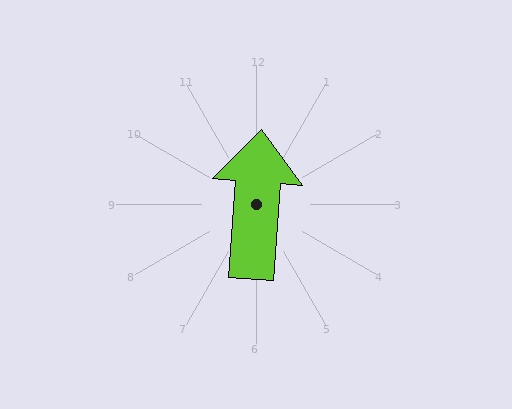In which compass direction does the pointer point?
North.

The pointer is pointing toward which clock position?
Roughly 12 o'clock.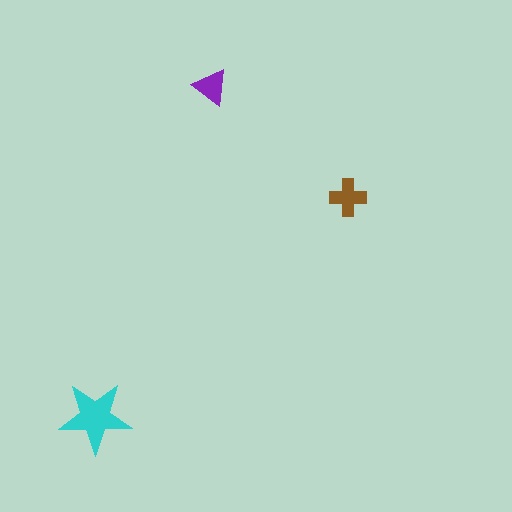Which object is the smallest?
The purple triangle.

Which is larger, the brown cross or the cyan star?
The cyan star.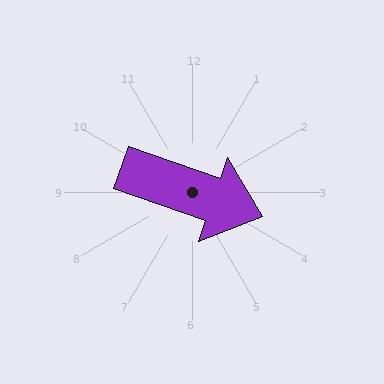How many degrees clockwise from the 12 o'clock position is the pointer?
Approximately 109 degrees.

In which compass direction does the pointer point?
East.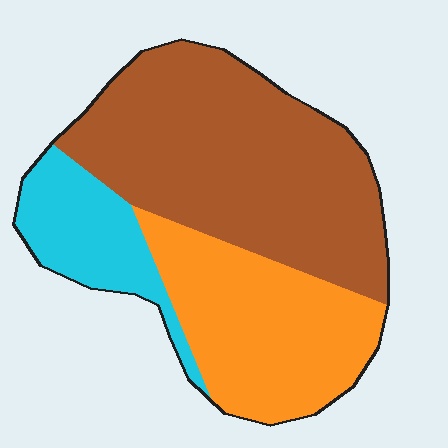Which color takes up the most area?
Brown, at roughly 50%.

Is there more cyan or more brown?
Brown.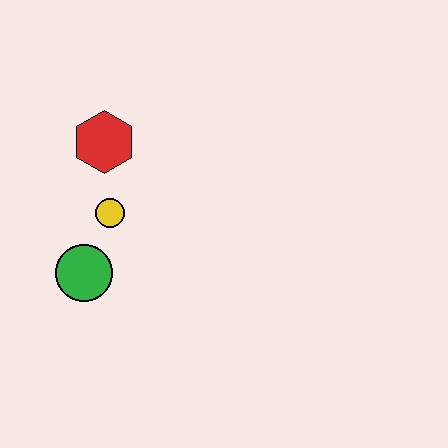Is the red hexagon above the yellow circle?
Yes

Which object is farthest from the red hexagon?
The green circle is farthest from the red hexagon.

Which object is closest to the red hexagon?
The yellow circle is closest to the red hexagon.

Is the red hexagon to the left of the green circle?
No